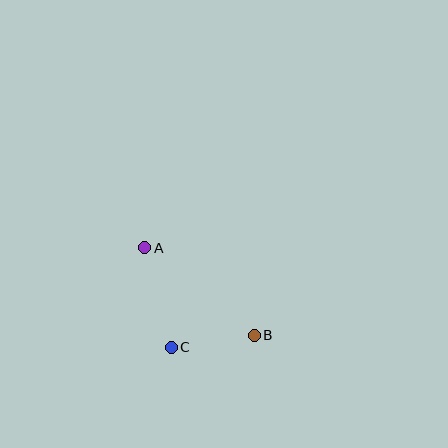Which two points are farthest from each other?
Points A and B are farthest from each other.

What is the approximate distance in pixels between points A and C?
The distance between A and C is approximately 103 pixels.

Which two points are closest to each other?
Points B and C are closest to each other.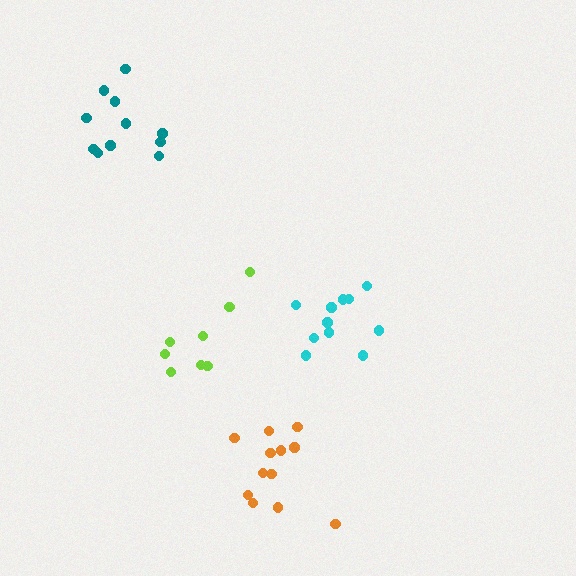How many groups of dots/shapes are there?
There are 4 groups.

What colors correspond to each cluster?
The clusters are colored: orange, cyan, teal, lime.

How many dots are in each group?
Group 1: 12 dots, Group 2: 11 dots, Group 3: 11 dots, Group 4: 8 dots (42 total).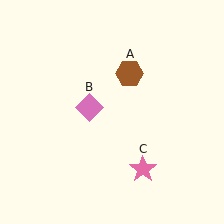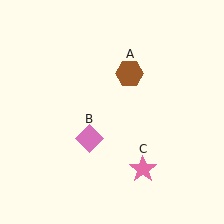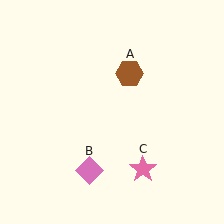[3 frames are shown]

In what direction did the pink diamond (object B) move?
The pink diamond (object B) moved down.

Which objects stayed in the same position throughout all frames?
Brown hexagon (object A) and pink star (object C) remained stationary.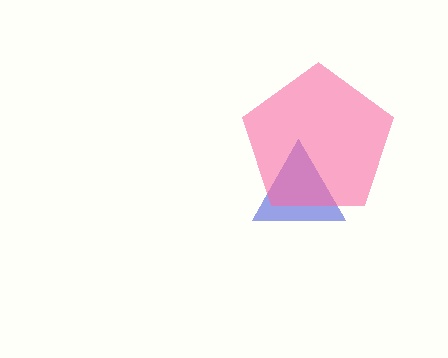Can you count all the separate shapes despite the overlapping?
Yes, there are 2 separate shapes.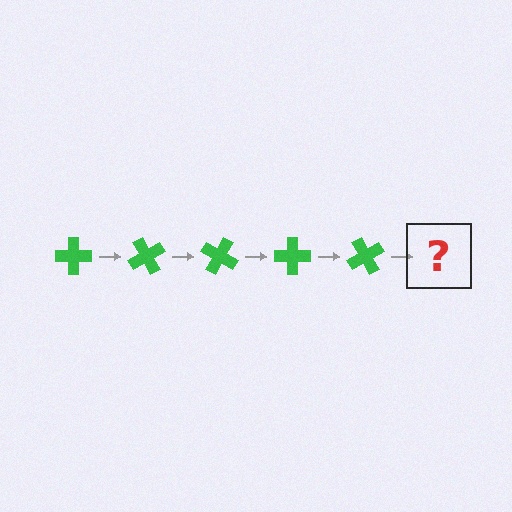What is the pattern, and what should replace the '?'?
The pattern is that the cross rotates 60 degrees each step. The '?' should be a green cross rotated 300 degrees.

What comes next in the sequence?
The next element should be a green cross rotated 300 degrees.